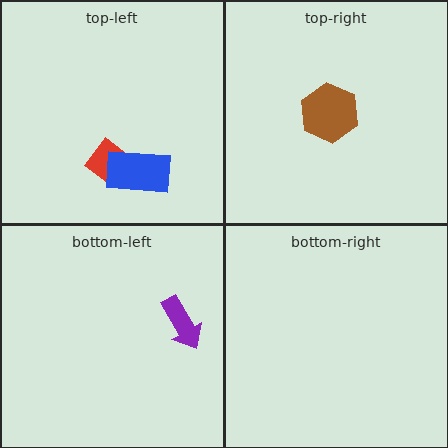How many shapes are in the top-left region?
2.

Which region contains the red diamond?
The top-left region.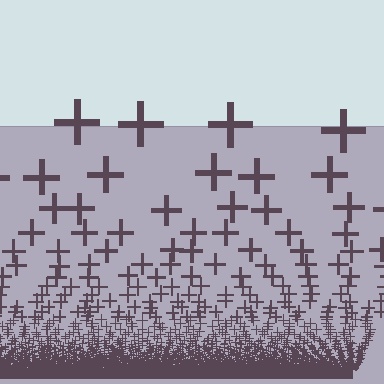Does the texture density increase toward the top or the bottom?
Density increases toward the bottom.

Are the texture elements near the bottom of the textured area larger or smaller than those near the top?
Smaller. The gradient is inverted — elements near the bottom are smaller and denser.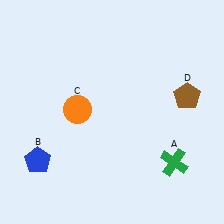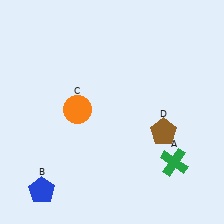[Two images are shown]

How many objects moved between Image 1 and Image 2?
2 objects moved between the two images.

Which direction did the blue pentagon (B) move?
The blue pentagon (B) moved down.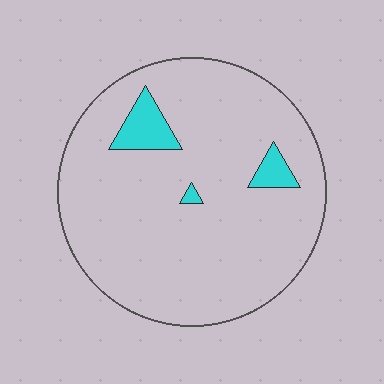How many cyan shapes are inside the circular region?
3.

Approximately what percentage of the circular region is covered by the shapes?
Approximately 5%.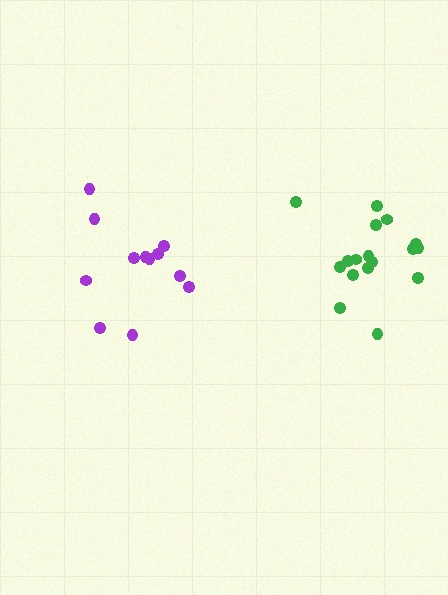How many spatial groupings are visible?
There are 2 spatial groupings.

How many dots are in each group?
Group 1: 12 dots, Group 2: 17 dots (29 total).